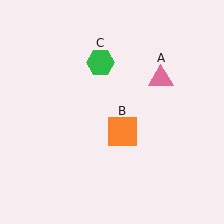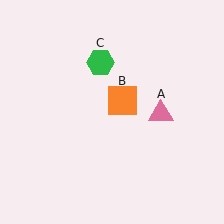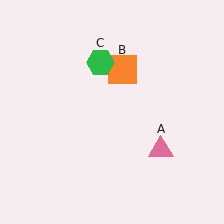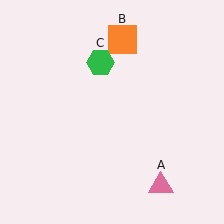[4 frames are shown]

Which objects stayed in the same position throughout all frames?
Green hexagon (object C) remained stationary.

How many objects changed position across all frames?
2 objects changed position: pink triangle (object A), orange square (object B).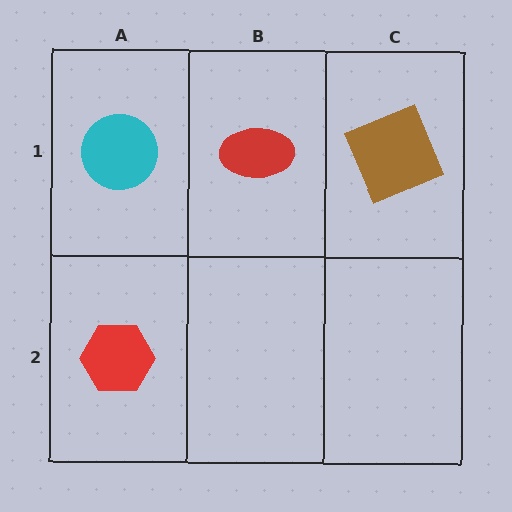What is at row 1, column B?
A red ellipse.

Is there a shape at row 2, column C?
No, that cell is empty.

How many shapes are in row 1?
3 shapes.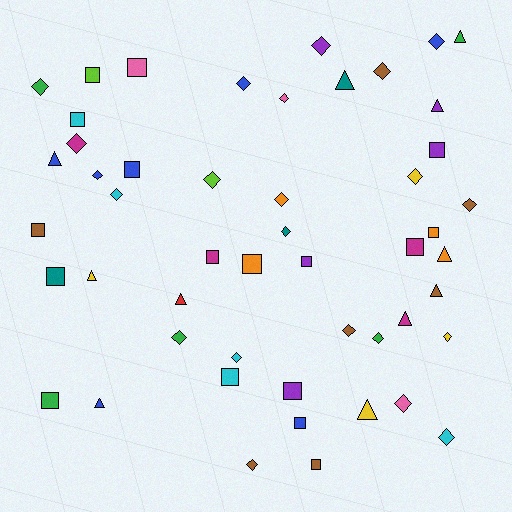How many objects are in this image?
There are 50 objects.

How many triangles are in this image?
There are 11 triangles.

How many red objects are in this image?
There is 1 red object.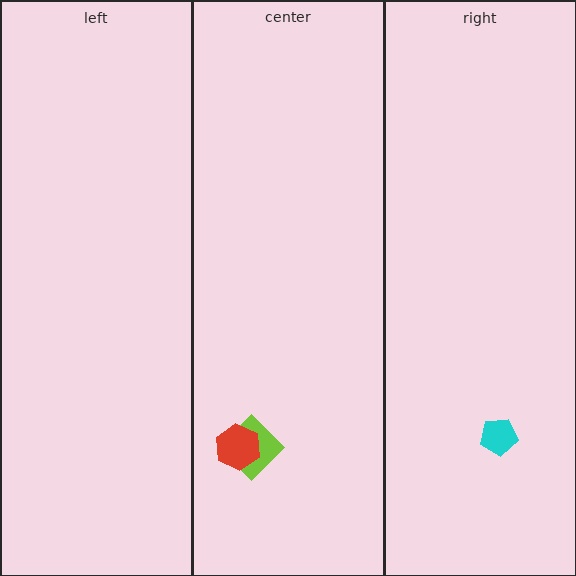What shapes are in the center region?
The lime diamond, the red hexagon.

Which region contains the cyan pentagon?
The right region.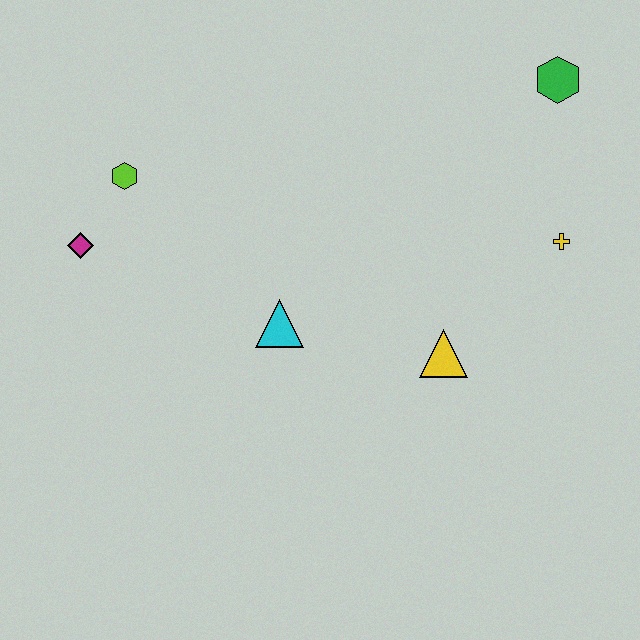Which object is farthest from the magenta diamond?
The green hexagon is farthest from the magenta diamond.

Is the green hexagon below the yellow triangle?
No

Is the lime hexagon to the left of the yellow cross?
Yes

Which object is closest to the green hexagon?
The yellow cross is closest to the green hexagon.